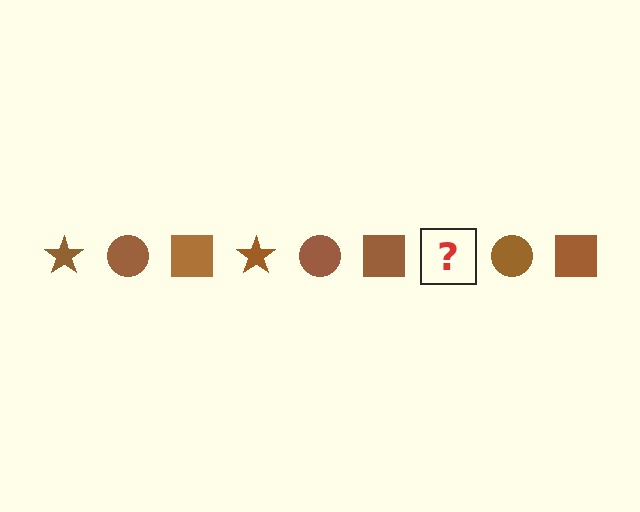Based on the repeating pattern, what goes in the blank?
The blank should be a brown star.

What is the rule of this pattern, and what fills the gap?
The rule is that the pattern cycles through star, circle, square shapes in brown. The gap should be filled with a brown star.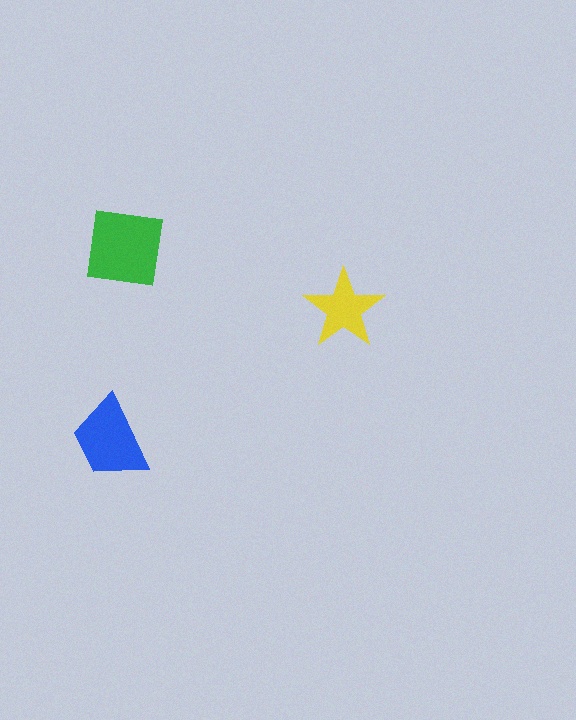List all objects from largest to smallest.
The green square, the blue trapezoid, the yellow star.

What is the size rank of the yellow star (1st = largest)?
3rd.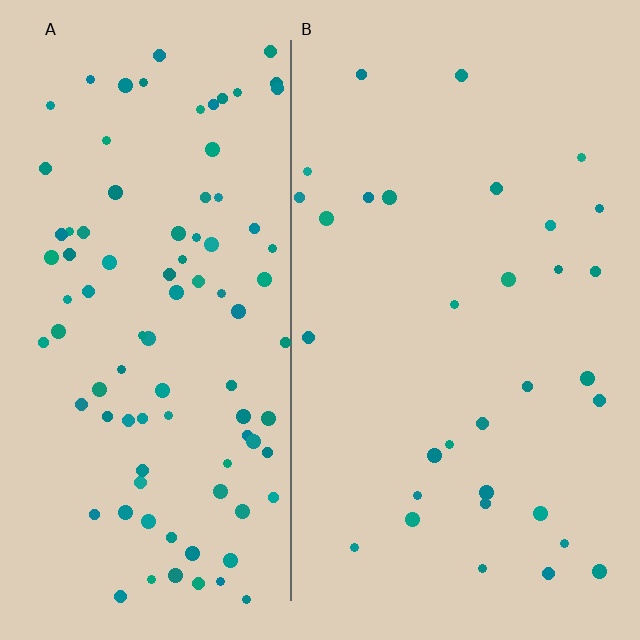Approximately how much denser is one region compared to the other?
Approximately 2.9× — region A over region B.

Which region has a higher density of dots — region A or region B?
A (the left).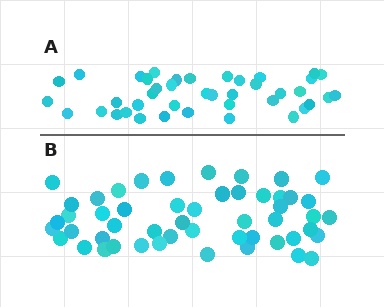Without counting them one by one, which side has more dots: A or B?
Region B (the bottom region) has more dots.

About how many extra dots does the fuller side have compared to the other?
Region B has roughly 10 or so more dots than region A.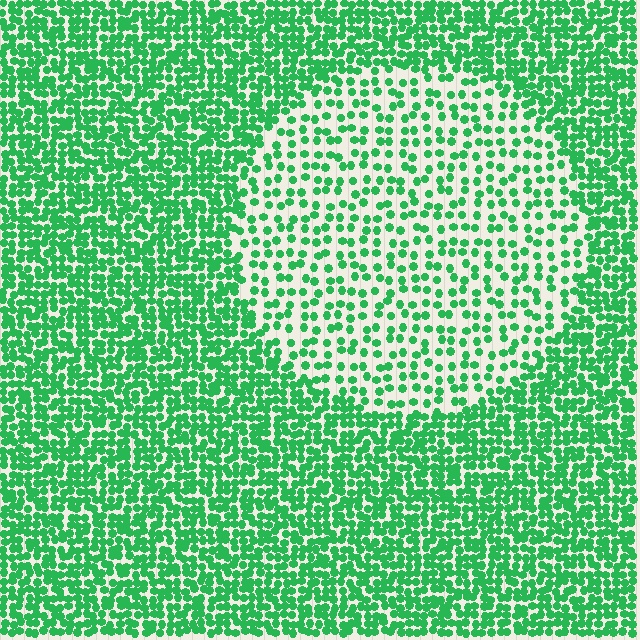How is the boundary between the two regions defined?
The boundary is defined by a change in element density (approximately 2.2x ratio). All elements are the same color, size, and shape.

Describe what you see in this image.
The image contains small green elements arranged at two different densities. A circle-shaped region is visible where the elements are less densely packed than the surrounding area.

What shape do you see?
I see a circle.